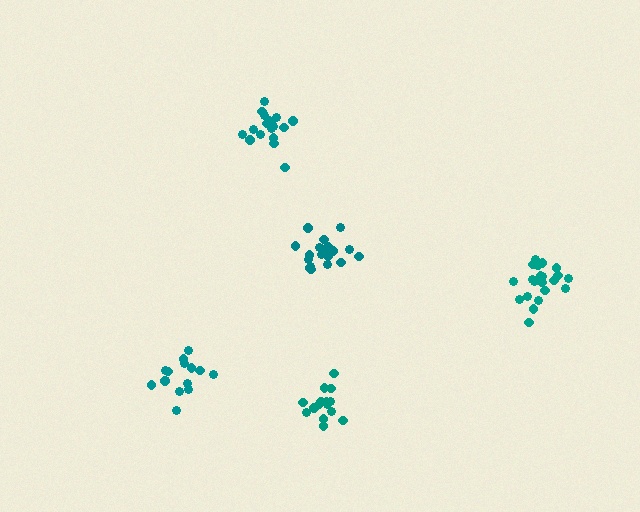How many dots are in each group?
Group 1: 20 dots, Group 2: 16 dots, Group 3: 21 dots, Group 4: 19 dots, Group 5: 15 dots (91 total).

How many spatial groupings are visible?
There are 5 spatial groupings.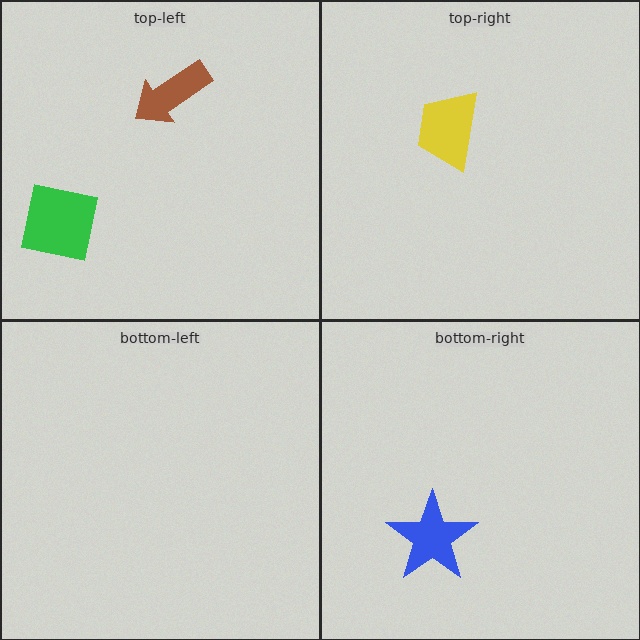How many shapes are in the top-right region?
1.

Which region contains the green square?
The top-left region.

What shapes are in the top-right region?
The yellow trapezoid.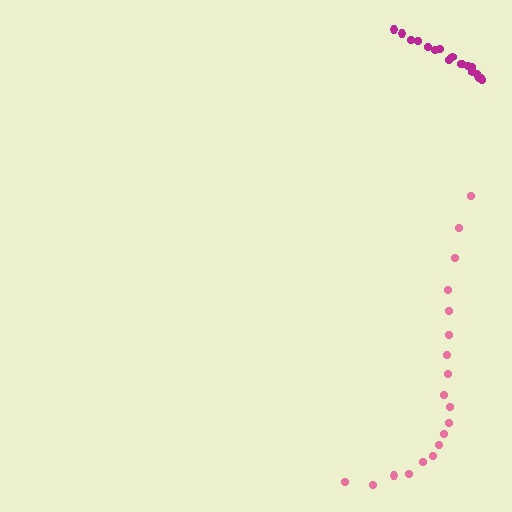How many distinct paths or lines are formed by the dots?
There are 2 distinct paths.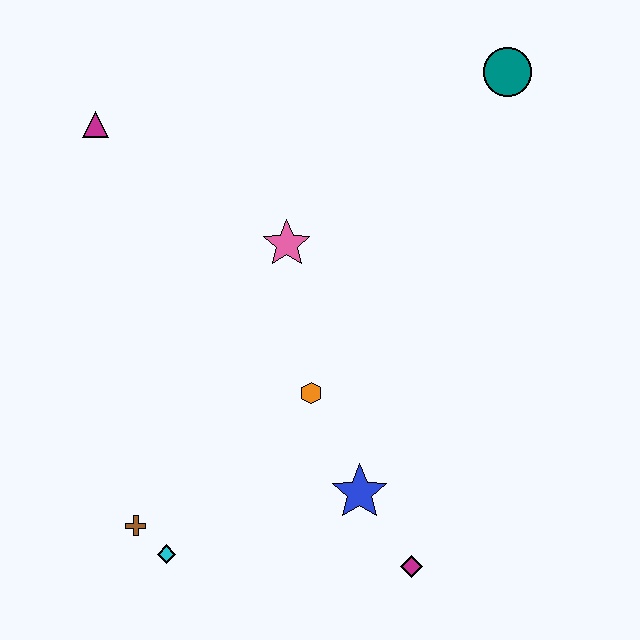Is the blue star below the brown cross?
No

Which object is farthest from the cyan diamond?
The teal circle is farthest from the cyan diamond.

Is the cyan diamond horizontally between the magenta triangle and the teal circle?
Yes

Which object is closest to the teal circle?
The pink star is closest to the teal circle.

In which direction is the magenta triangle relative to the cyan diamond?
The magenta triangle is above the cyan diamond.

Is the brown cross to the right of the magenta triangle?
Yes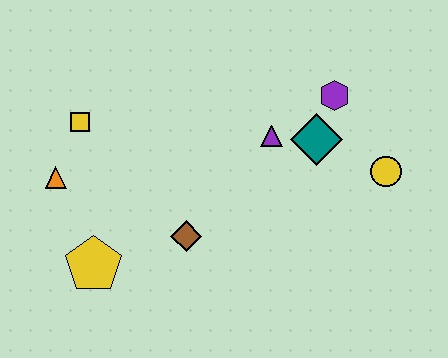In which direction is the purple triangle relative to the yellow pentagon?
The purple triangle is to the right of the yellow pentagon.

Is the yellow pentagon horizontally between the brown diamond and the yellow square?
Yes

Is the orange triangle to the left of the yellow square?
Yes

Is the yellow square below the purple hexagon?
Yes